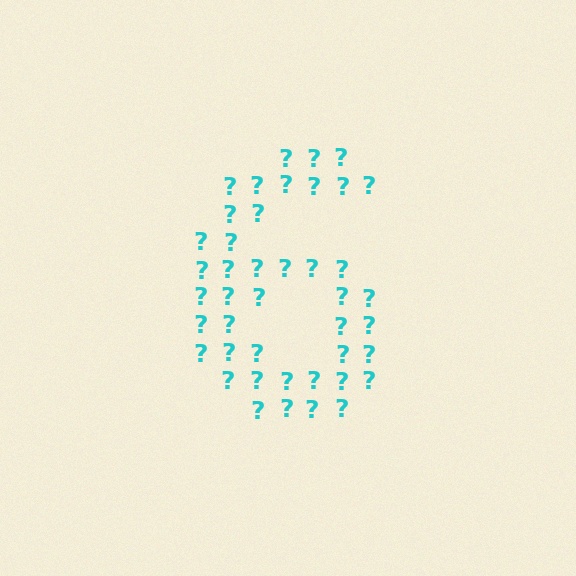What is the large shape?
The large shape is the digit 6.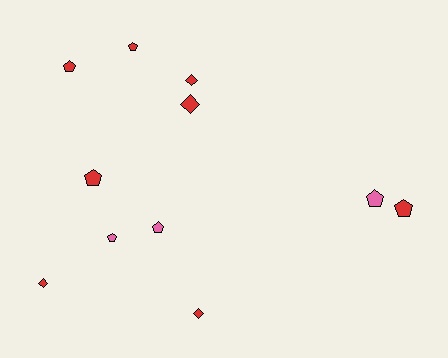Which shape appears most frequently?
Pentagon, with 7 objects.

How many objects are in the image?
There are 11 objects.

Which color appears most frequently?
Red, with 8 objects.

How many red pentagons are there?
There are 4 red pentagons.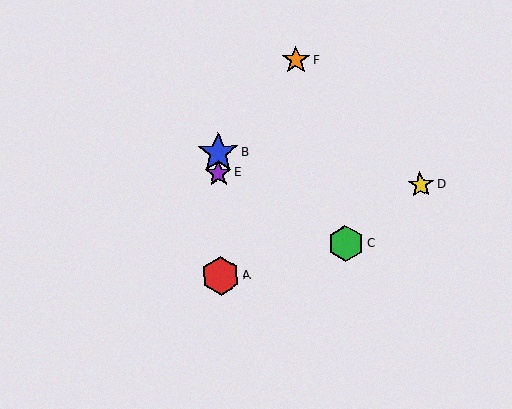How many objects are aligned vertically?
3 objects (A, B, E) are aligned vertically.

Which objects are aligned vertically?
Objects A, B, E are aligned vertically.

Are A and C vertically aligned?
No, A is at x≈221 and C is at x≈346.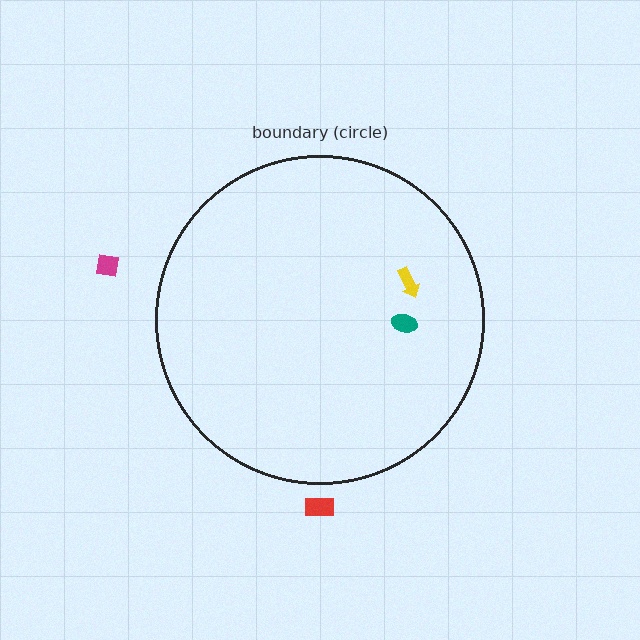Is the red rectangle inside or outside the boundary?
Outside.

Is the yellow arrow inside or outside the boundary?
Inside.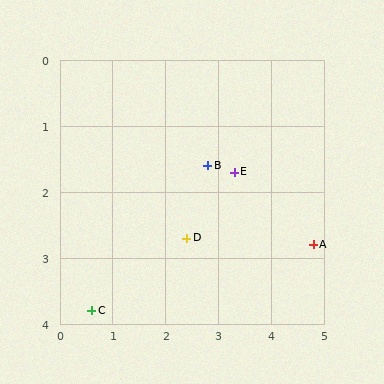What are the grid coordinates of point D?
Point D is at approximately (2.4, 2.7).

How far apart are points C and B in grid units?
Points C and B are about 3.1 grid units apart.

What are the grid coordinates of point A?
Point A is at approximately (4.8, 2.8).